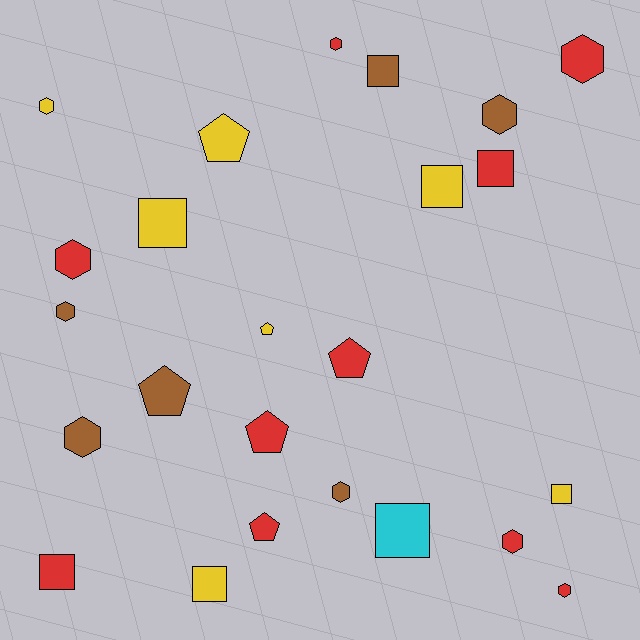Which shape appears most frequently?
Hexagon, with 10 objects.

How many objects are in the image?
There are 24 objects.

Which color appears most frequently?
Red, with 10 objects.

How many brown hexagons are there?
There are 4 brown hexagons.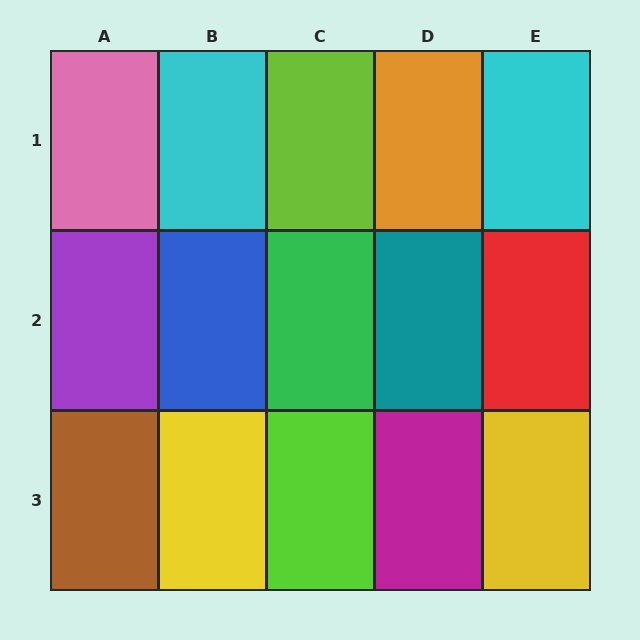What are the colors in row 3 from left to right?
Brown, yellow, lime, magenta, yellow.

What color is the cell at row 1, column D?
Orange.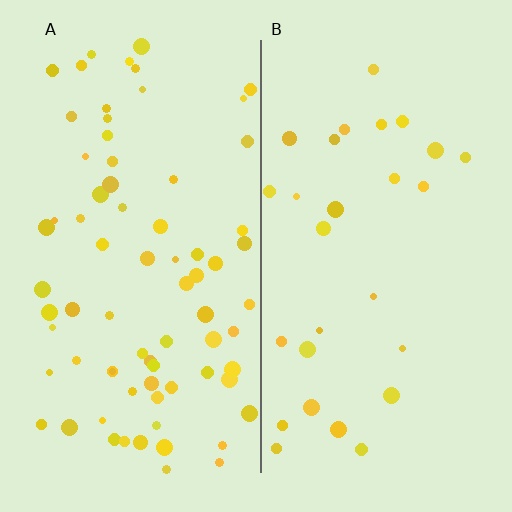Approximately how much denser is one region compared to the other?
Approximately 2.7× — region A over region B.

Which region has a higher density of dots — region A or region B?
A (the left).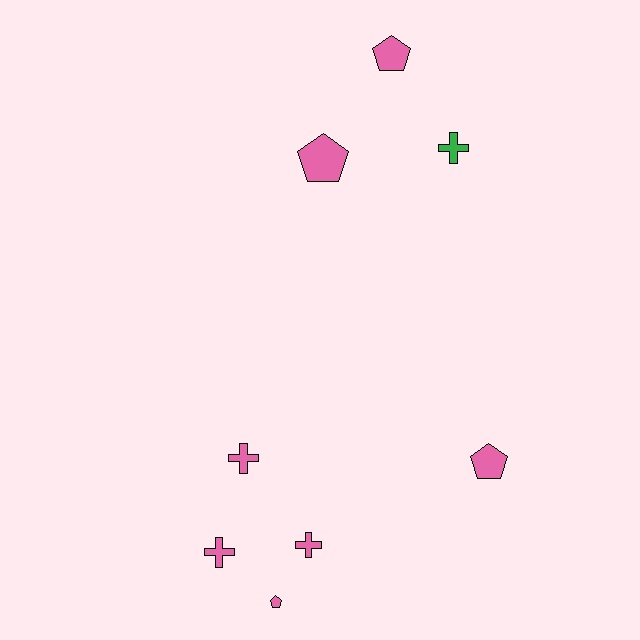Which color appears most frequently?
Pink, with 7 objects.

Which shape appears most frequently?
Pentagon, with 4 objects.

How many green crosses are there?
There is 1 green cross.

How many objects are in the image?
There are 8 objects.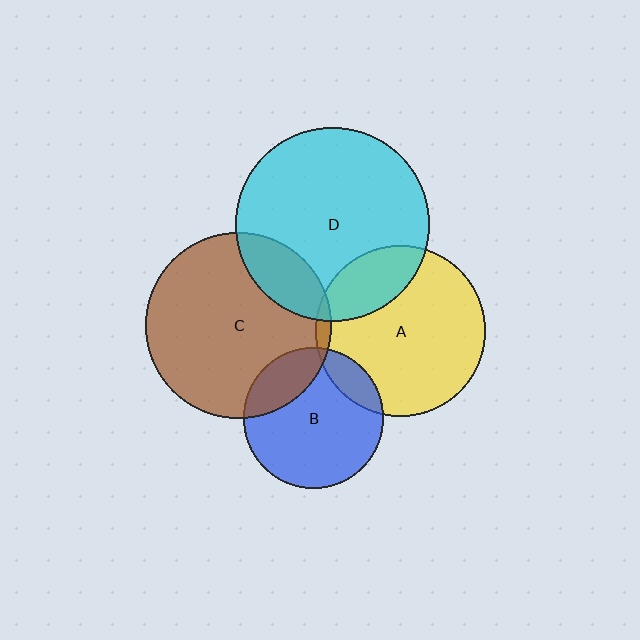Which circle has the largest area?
Circle D (cyan).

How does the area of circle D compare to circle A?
Approximately 1.3 times.